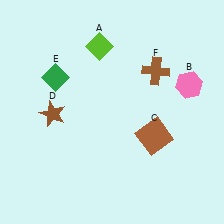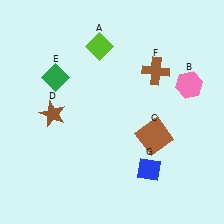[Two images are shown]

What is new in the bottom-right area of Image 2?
A blue diamond (G) was added in the bottom-right area of Image 2.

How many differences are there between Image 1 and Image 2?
There is 1 difference between the two images.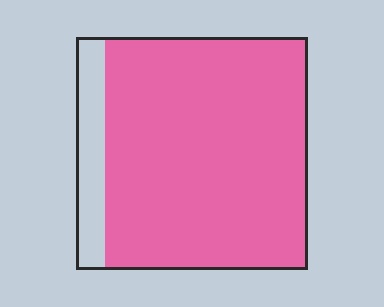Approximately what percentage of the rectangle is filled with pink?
Approximately 90%.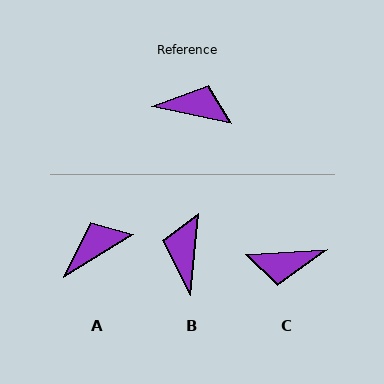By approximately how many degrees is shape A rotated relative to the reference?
Approximately 44 degrees counter-clockwise.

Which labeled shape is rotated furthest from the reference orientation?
C, about 165 degrees away.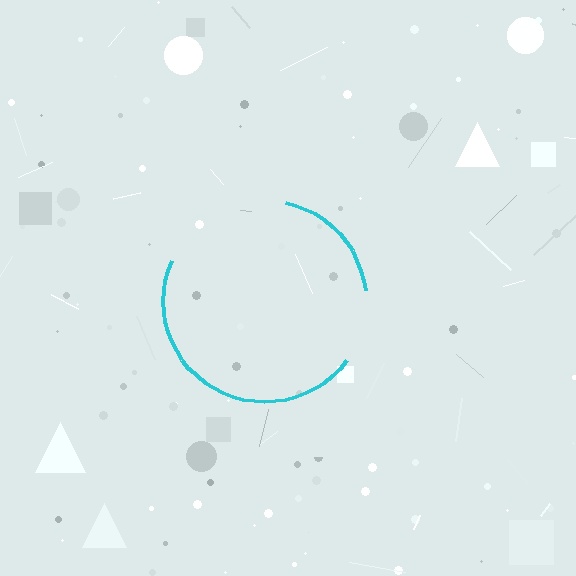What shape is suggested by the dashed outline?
The dashed outline suggests a circle.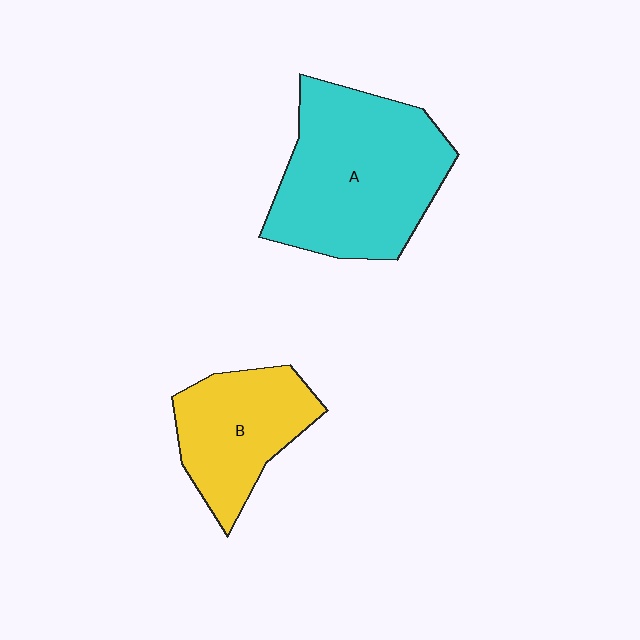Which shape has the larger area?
Shape A (cyan).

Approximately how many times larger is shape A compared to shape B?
Approximately 1.7 times.